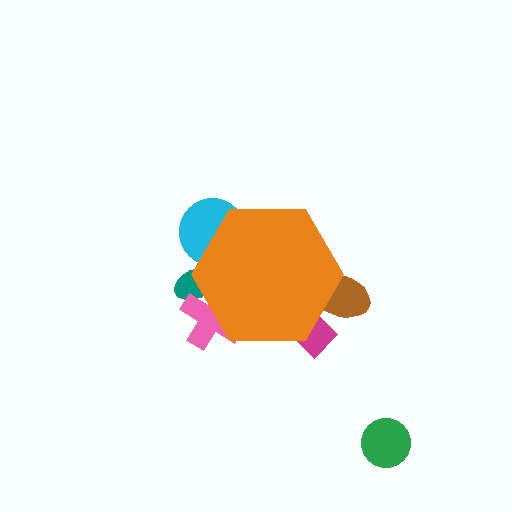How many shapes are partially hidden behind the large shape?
5 shapes are partially hidden.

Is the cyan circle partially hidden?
Yes, the cyan circle is partially hidden behind the orange hexagon.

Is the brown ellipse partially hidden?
Yes, the brown ellipse is partially hidden behind the orange hexagon.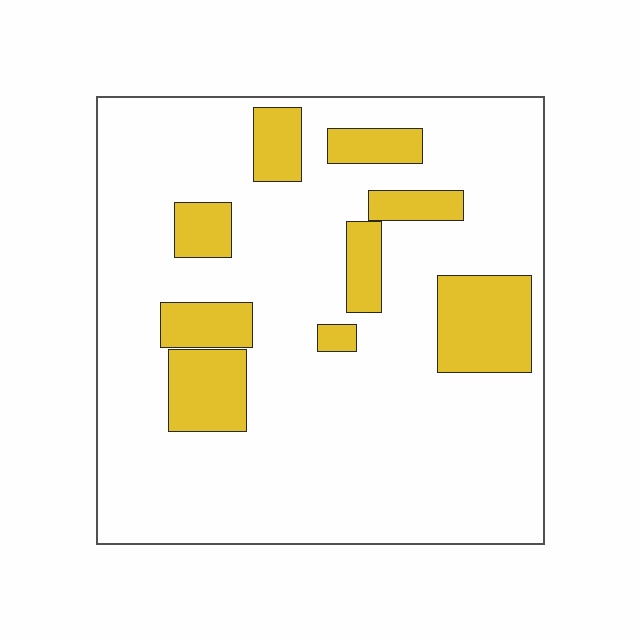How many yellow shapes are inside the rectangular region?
9.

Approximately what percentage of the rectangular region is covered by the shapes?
Approximately 20%.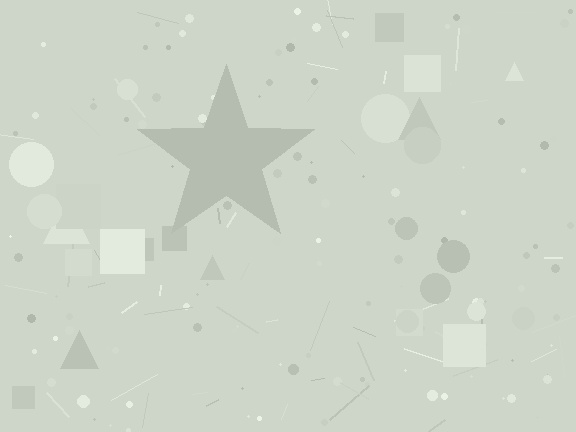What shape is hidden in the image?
A star is hidden in the image.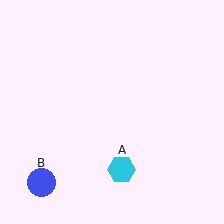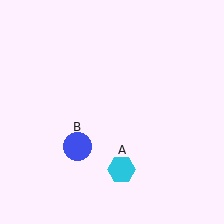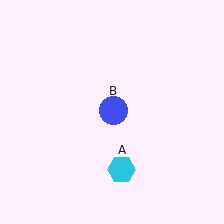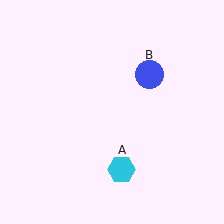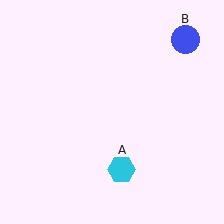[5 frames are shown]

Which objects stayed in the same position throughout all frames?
Cyan hexagon (object A) remained stationary.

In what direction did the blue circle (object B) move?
The blue circle (object B) moved up and to the right.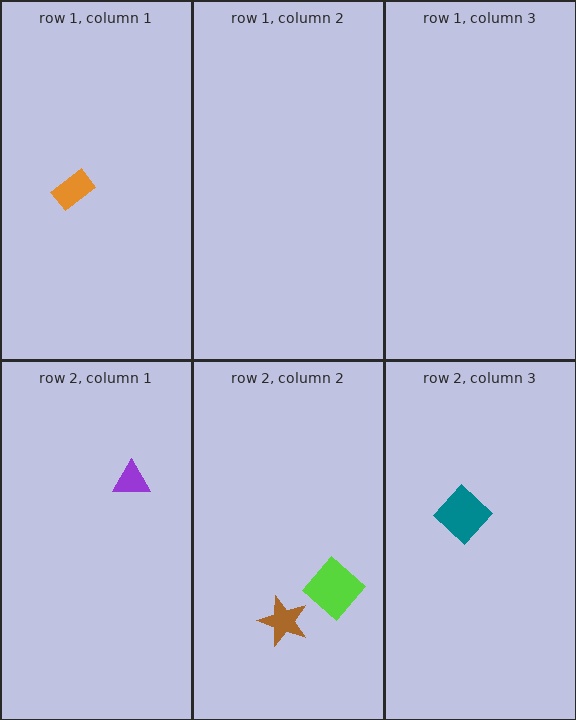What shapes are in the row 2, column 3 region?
The teal diamond.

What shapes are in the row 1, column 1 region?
The orange rectangle.